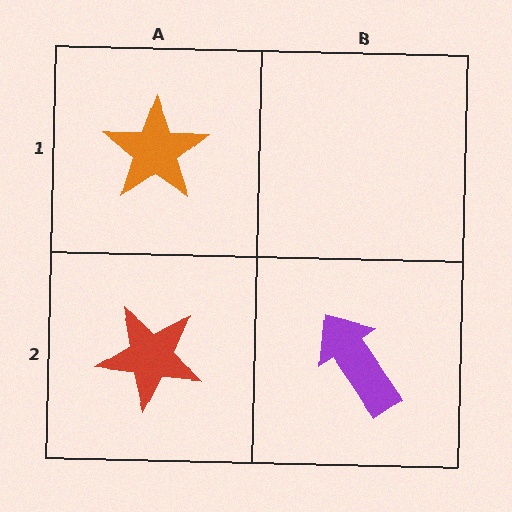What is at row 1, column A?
An orange star.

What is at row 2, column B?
A purple arrow.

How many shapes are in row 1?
1 shape.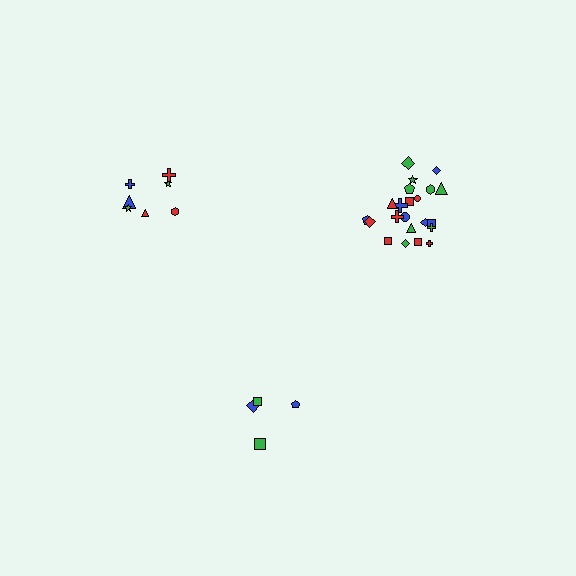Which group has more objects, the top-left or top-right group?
The top-right group.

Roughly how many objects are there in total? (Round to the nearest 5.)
Roughly 35 objects in total.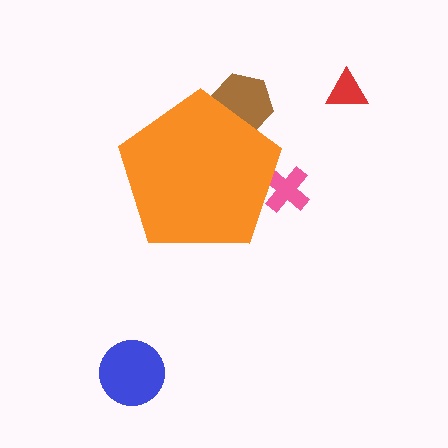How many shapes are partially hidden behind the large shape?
2 shapes are partially hidden.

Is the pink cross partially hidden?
Yes, the pink cross is partially hidden behind the orange pentagon.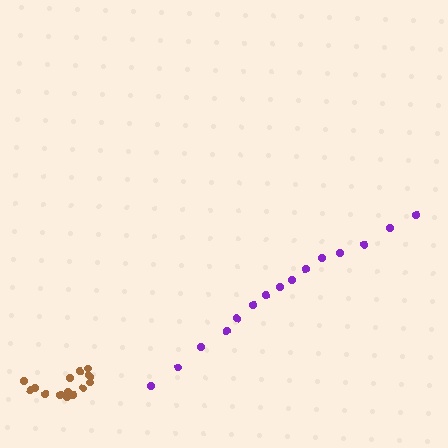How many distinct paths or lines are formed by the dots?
There are 2 distinct paths.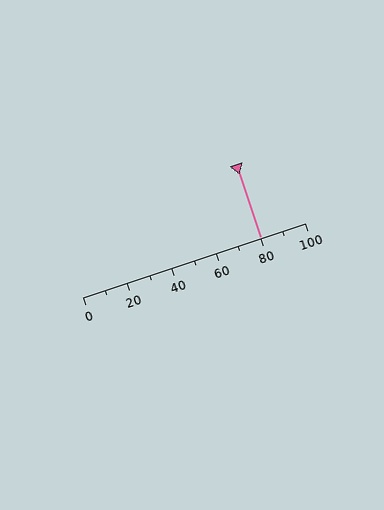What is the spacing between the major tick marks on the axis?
The major ticks are spaced 20 apart.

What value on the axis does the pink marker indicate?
The marker indicates approximately 80.